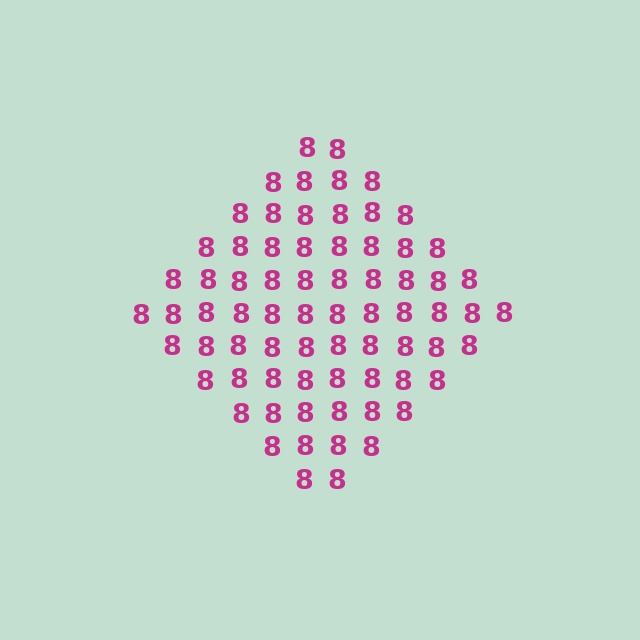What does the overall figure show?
The overall figure shows a diamond.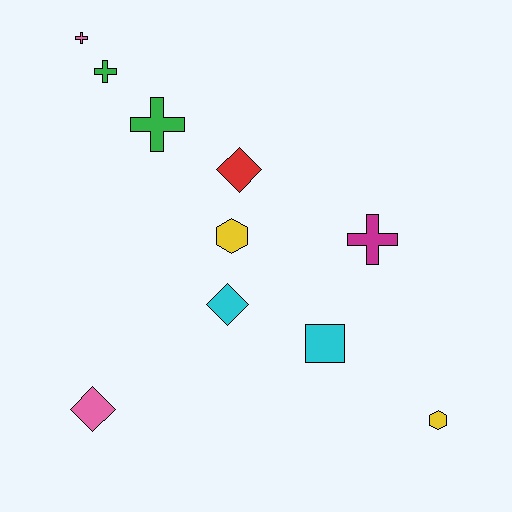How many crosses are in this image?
There are 4 crosses.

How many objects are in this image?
There are 10 objects.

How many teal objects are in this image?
There are no teal objects.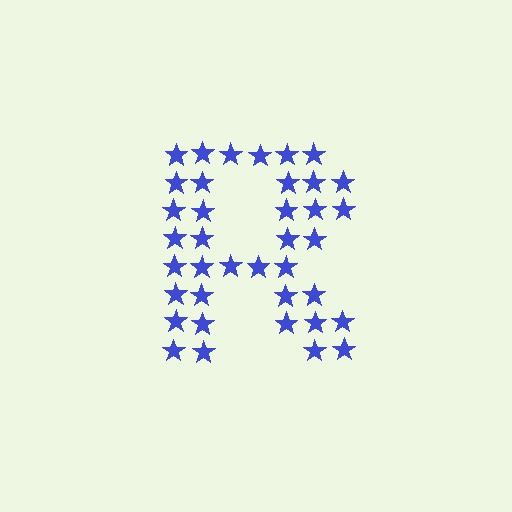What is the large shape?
The large shape is the letter R.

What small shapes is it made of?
It is made of small stars.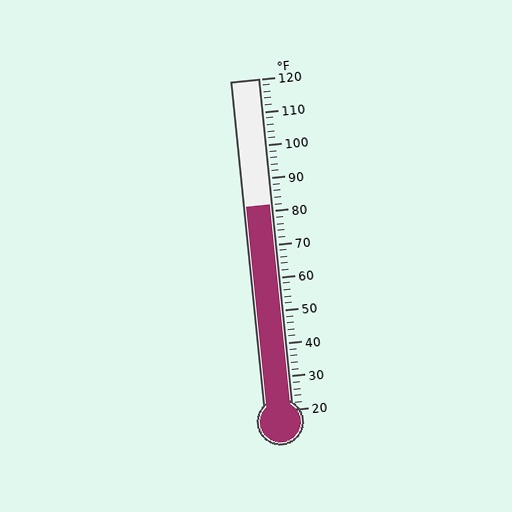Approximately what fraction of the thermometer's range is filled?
The thermometer is filled to approximately 60% of its range.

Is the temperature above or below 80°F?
The temperature is above 80°F.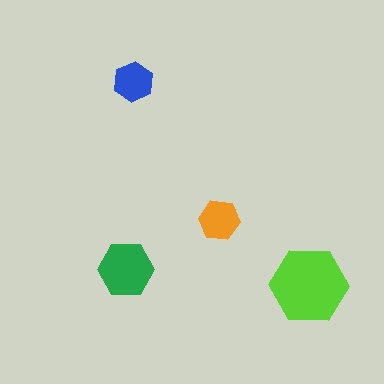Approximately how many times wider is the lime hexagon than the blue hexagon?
About 2 times wider.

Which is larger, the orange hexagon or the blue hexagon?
The orange one.